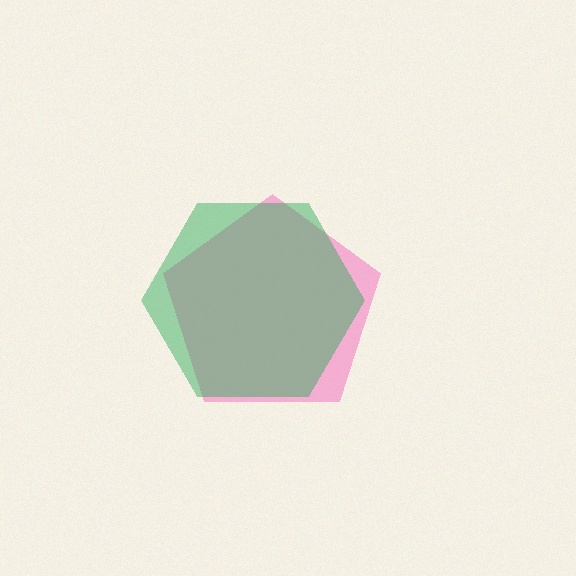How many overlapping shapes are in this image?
There are 2 overlapping shapes in the image.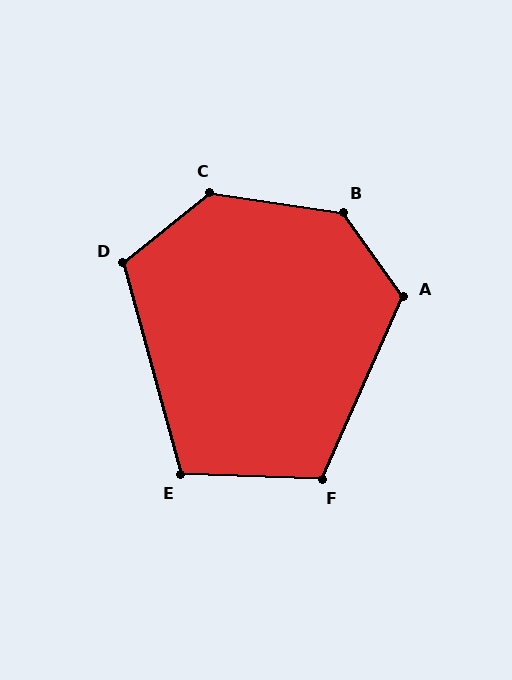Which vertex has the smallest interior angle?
E, at approximately 107 degrees.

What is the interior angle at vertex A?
Approximately 120 degrees (obtuse).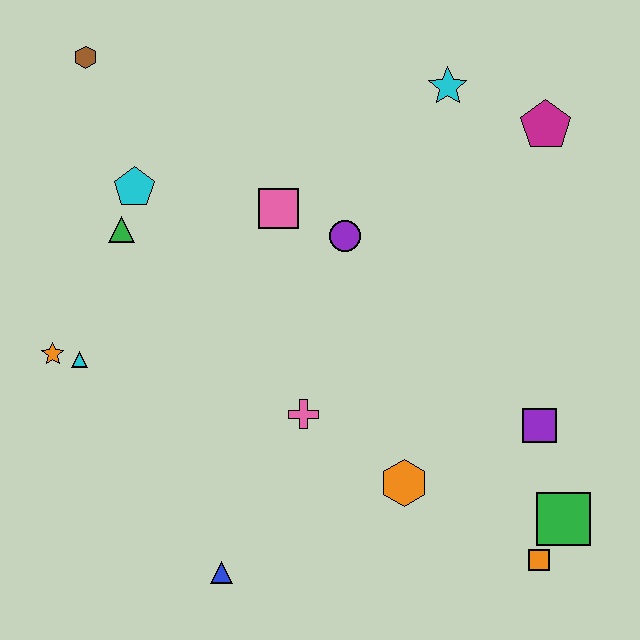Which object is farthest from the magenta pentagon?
The blue triangle is farthest from the magenta pentagon.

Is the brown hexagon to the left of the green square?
Yes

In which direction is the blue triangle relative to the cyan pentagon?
The blue triangle is below the cyan pentagon.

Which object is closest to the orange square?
The green square is closest to the orange square.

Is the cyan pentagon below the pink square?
No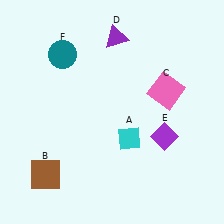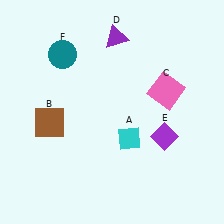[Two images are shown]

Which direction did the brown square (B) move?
The brown square (B) moved up.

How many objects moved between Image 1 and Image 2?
1 object moved between the two images.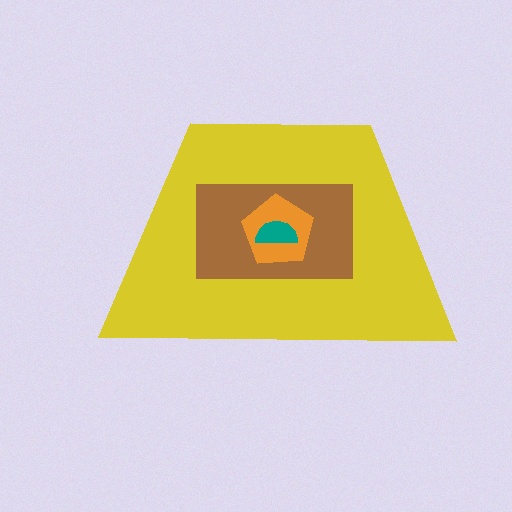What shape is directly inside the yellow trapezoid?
The brown rectangle.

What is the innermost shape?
The teal semicircle.